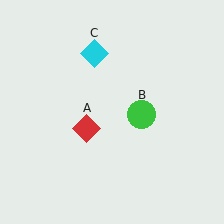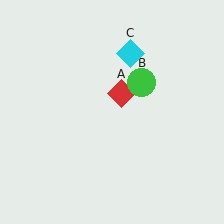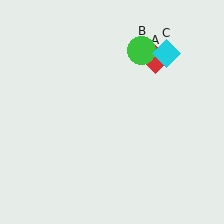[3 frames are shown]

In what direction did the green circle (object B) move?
The green circle (object B) moved up.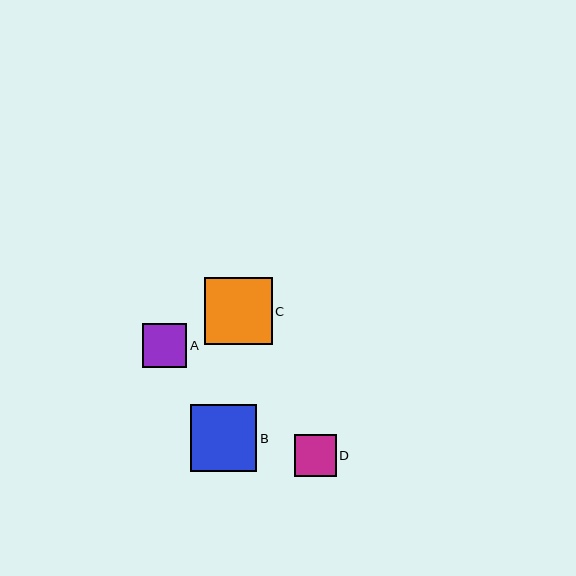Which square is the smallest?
Square D is the smallest with a size of approximately 42 pixels.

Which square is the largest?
Square C is the largest with a size of approximately 67 pixels.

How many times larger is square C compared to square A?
Square C is approximately 1.5 times the size of square A.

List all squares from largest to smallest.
From largest to smallest: C, B, A, D.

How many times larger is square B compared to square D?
Square B is approximately 1.6 times the size of square D.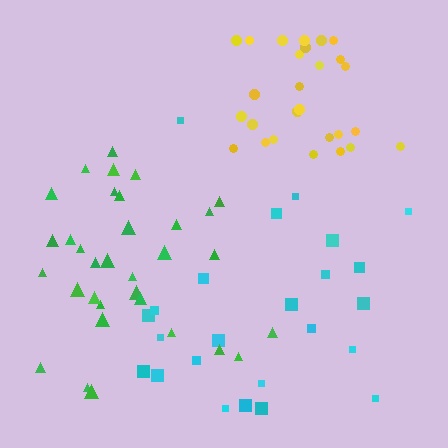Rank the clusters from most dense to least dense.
yellow, green, cyan.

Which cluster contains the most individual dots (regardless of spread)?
Green (33).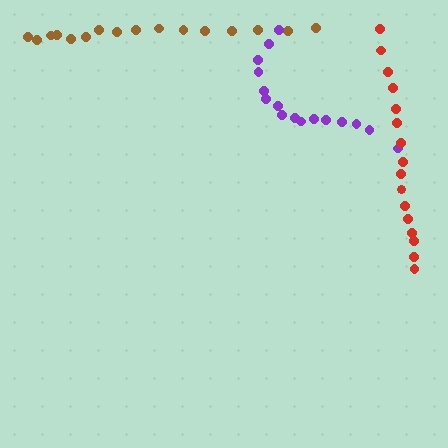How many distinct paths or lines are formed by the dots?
There are 3 distinct paths.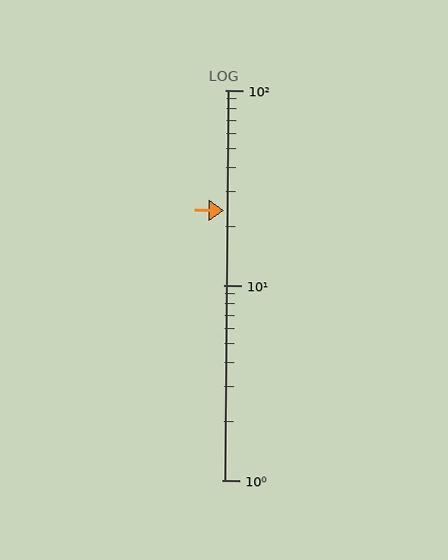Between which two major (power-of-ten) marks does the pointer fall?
The pointer is between 10 and 100.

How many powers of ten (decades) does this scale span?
The scale spans 2 decades, from 1 to 100.